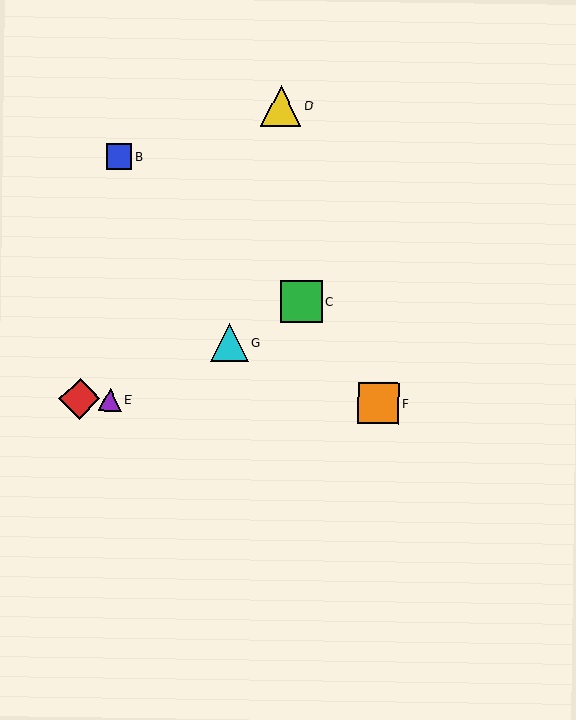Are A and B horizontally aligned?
No, A is at y≈399 and B is at y≈156.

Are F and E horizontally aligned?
Yes, both are at y≈403.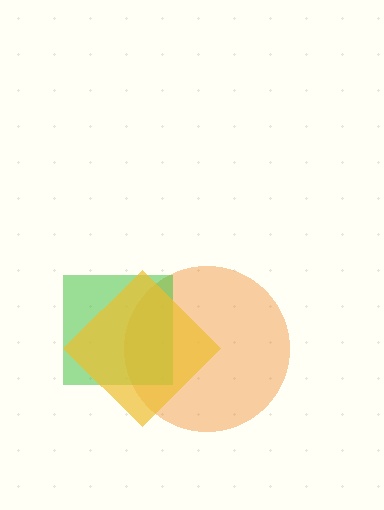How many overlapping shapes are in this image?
There are 3 overlapping shapes in the image.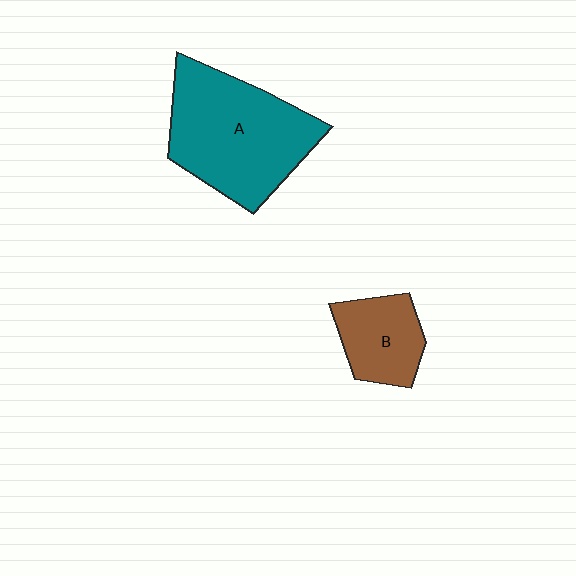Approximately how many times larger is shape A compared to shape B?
Approximately 2.3 times.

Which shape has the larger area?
Shape A (teal).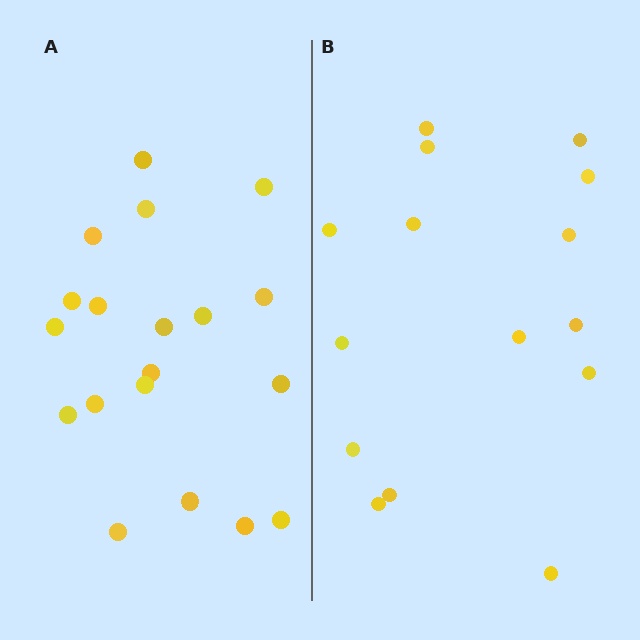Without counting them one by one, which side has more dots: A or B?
Region A (the left region) has more dots.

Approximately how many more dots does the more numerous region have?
Region A has about 4 more dots than region B.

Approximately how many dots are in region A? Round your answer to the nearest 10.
About 20 dots. (The exact count is 19, which rounds to 20.)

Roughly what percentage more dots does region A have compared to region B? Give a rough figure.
About 25% more.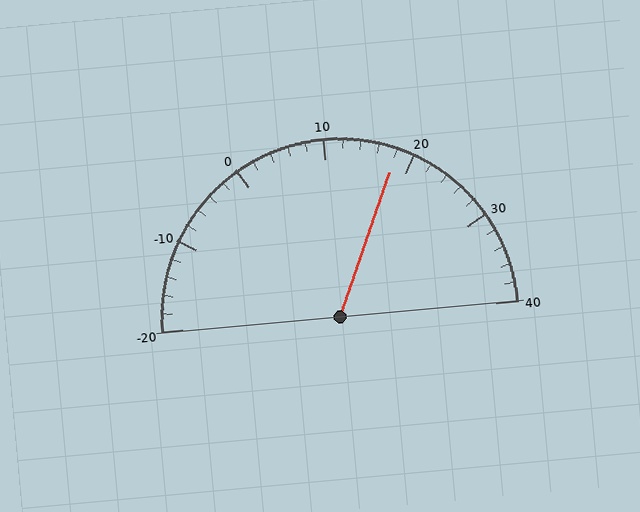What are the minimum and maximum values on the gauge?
The gauge ranges from -20 to 40.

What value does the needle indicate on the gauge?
The needle indicates approximately 18.